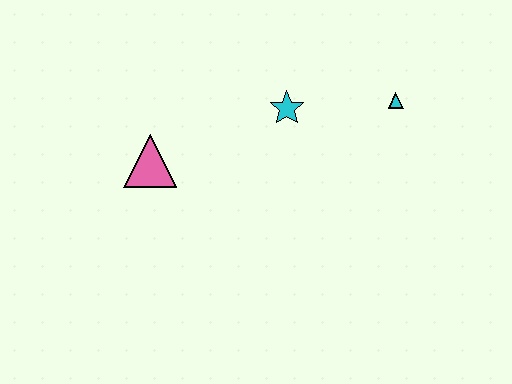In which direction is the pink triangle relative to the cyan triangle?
The pink triangle is to the left of the cyan triangle.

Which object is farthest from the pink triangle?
The cyan triangle is farthest from the pink triangle.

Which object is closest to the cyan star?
The cyan triangle is closest to the cyan star.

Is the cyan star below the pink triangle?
No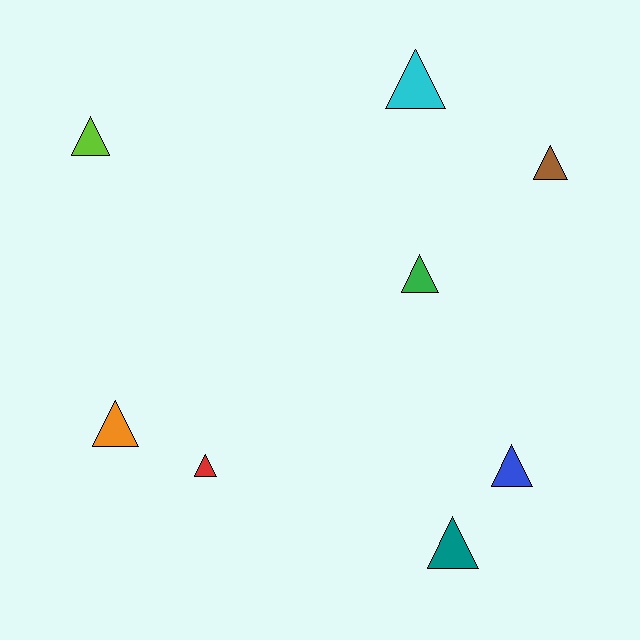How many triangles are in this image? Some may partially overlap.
There are 8 triangles.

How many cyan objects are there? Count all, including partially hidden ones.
There is 1 cyan object.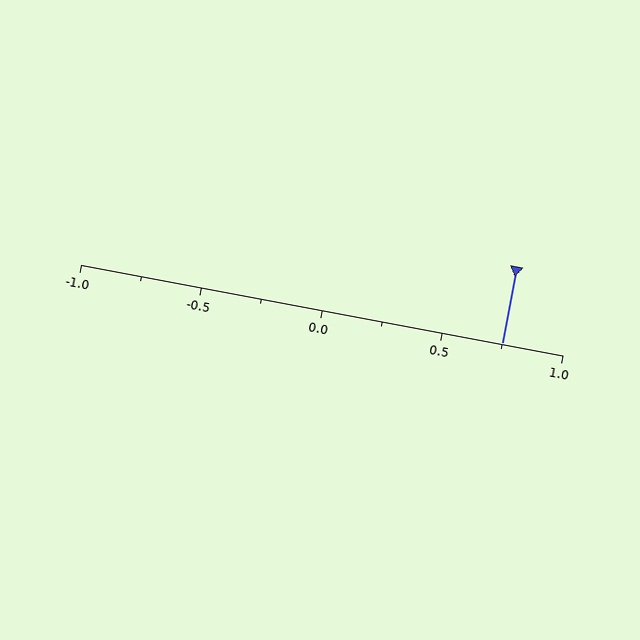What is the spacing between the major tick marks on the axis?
The major ticks are spaced 0.5 apart.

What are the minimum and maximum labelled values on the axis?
The axis runs from -1.0 to 1.0.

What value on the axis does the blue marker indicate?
The marker indicates approximately 0.75.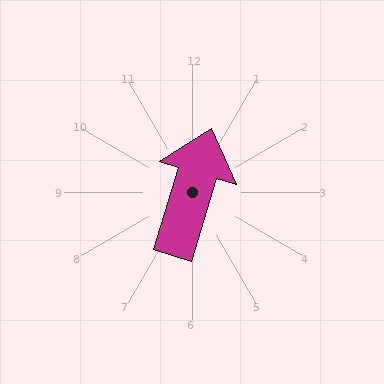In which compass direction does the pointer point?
North.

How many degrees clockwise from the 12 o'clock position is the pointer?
Approximately 17 degrees.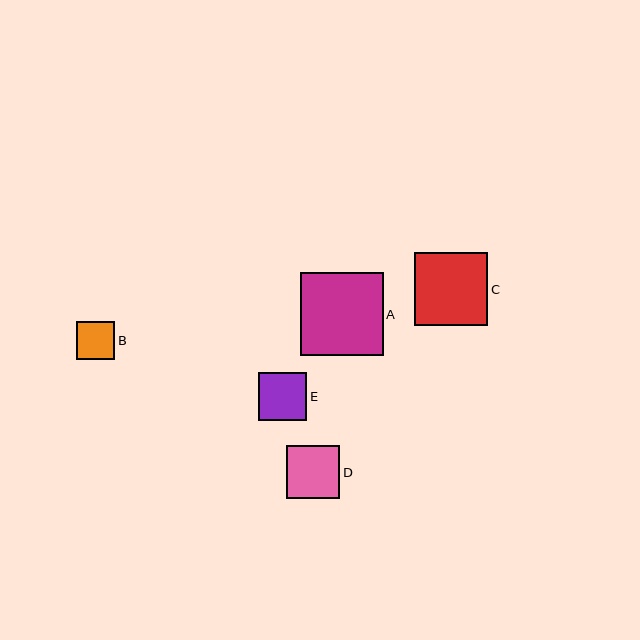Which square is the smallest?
Square B is the smallest with a size of approximately 38 pixels.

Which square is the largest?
Square A is the largest with a size of approximately 83 pixels.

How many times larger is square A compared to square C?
Square A is approximately 1.1 times the size of square C.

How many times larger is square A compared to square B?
Square A is approximately 2.2 times the size of square B.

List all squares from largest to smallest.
From largest to smallest: A, C, D, E, B.